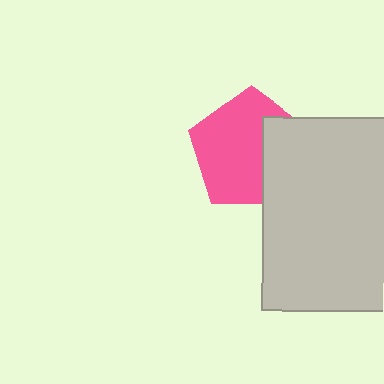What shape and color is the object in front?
The object in front is a light gray rectangle.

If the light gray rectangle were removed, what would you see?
You would see the complete pink pentagon.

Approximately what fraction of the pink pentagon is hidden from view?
Roughly 34% of the pink pentagon is hidden behind the light gray rectangle.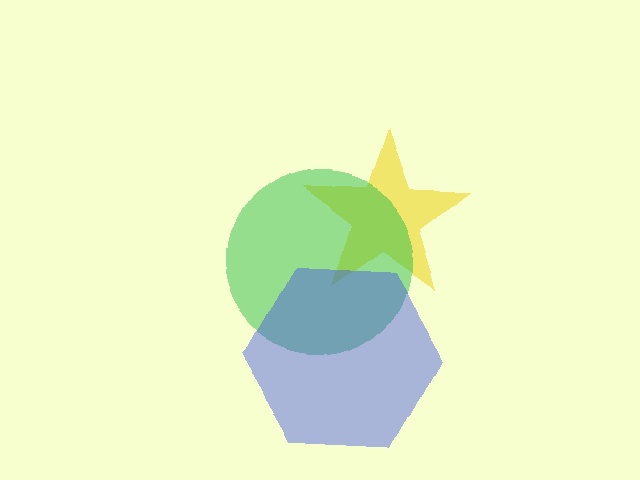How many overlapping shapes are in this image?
There are 3 overlapping shapes in the image.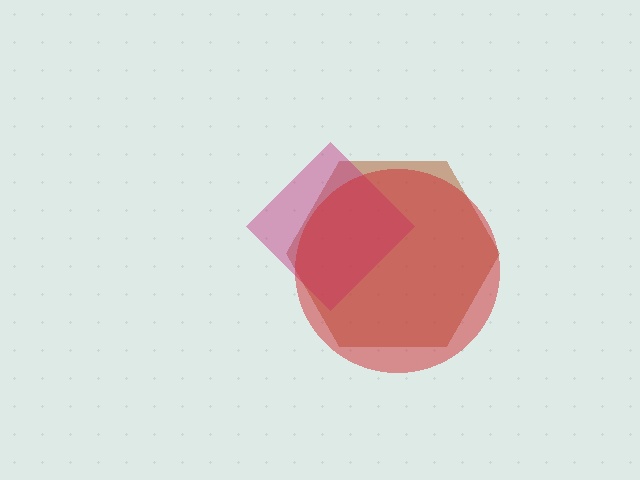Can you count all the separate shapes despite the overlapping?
Yes, there are 3 separate shapes.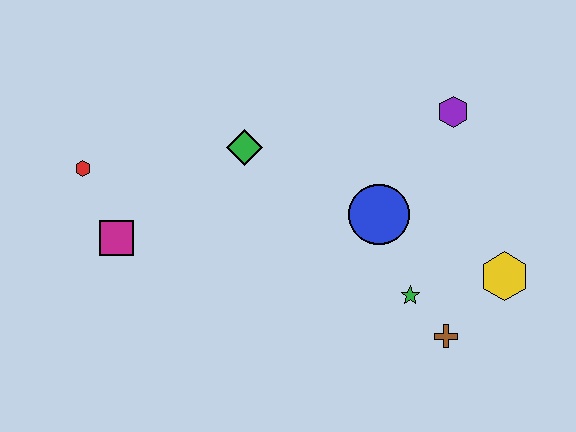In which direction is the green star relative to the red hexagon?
The green star is to the right of the red hexagon.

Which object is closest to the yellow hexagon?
The brown cross is closest to the yellow hexagon.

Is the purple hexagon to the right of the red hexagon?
Yes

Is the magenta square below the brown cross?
No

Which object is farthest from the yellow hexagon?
The red hexagon is farthest from the yellow hexagon.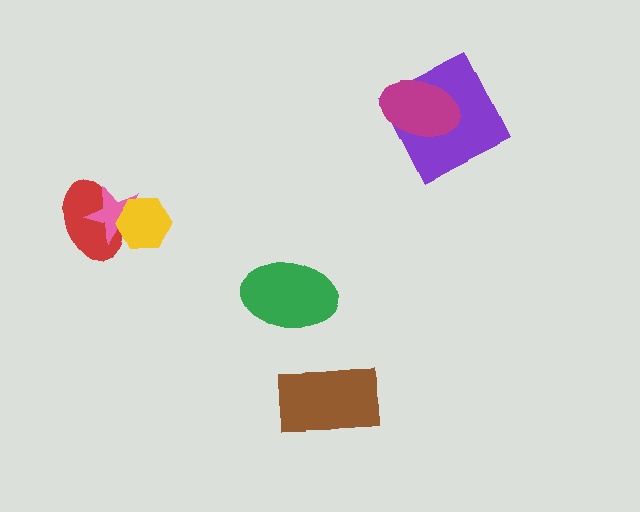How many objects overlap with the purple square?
1 object overlaps with the purple square.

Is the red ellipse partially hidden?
Yes, it is partially covered by another shape.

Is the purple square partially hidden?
Yes, it is partially covered by another shape.